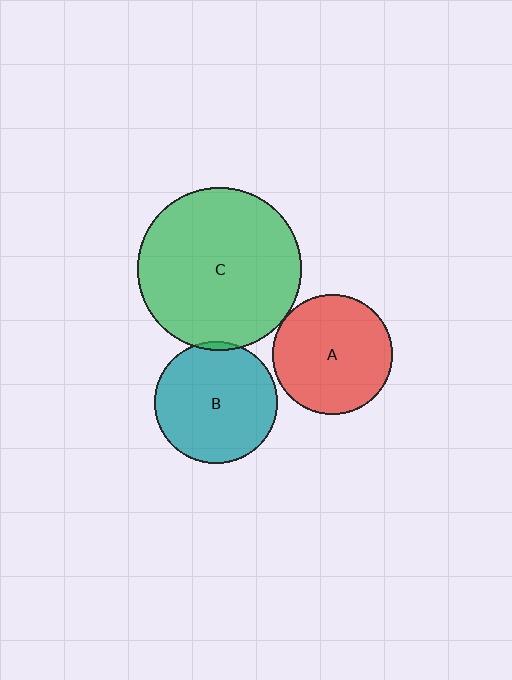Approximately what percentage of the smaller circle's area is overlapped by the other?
Approximately 5%.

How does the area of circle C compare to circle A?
Approximately 1.8 times.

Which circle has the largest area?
Circle C (green).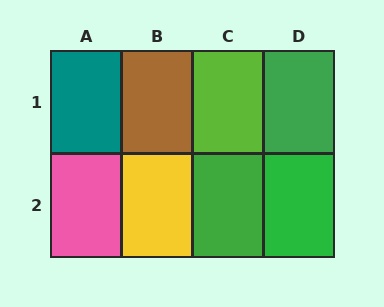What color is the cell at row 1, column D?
Green.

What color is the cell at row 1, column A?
Teal.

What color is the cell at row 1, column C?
Lime.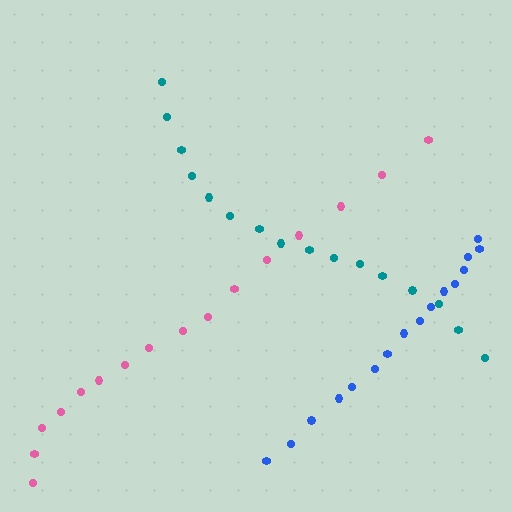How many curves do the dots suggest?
There are 3 distinct paths.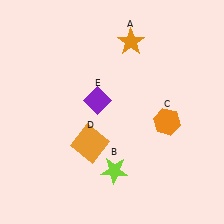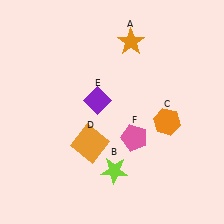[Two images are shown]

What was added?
A pink pentagon (F) was added in Image 2.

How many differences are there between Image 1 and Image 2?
There is 1 difference between the two images.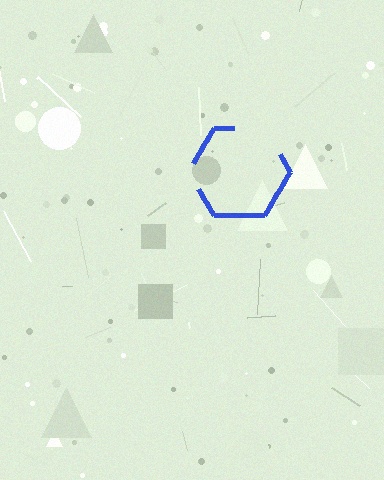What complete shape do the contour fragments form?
The contour fragments form a hexagon.